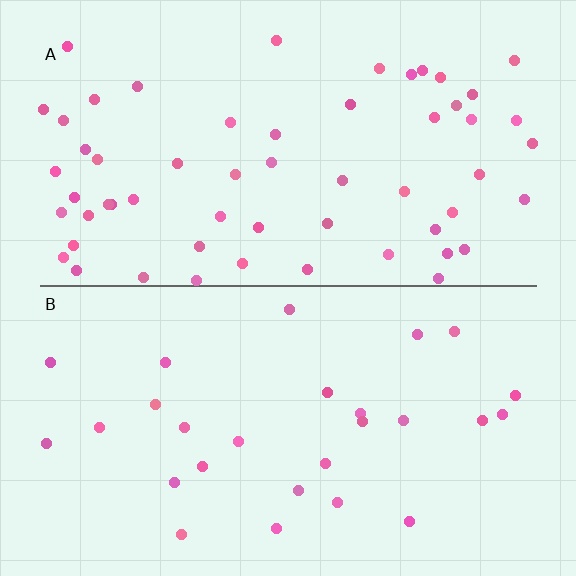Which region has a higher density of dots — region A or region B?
A (the top).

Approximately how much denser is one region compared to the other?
Approximately 2.2× — region A over region B.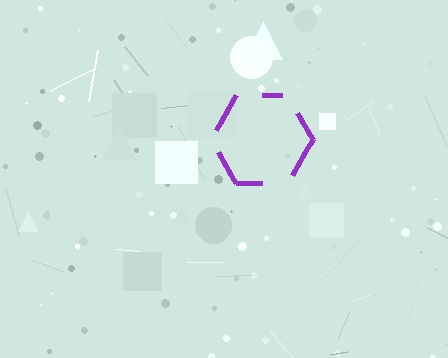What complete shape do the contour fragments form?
The contour fragments form a hexagon.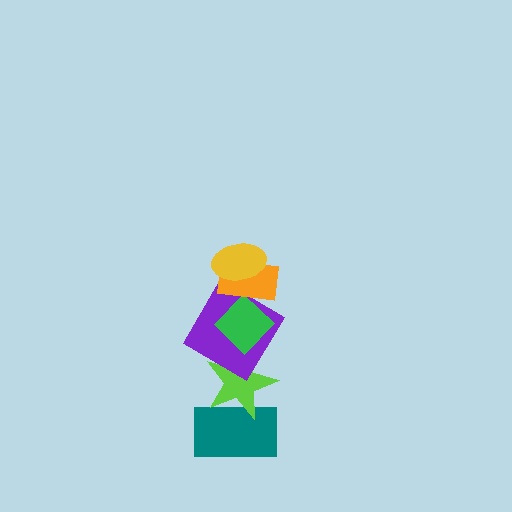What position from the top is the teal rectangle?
The teal rectangle is 6th from the top.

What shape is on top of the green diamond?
The orange rectangle is on top of the green diamond.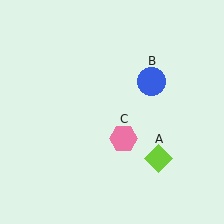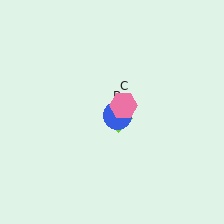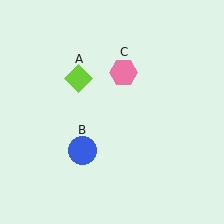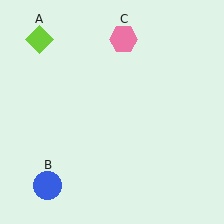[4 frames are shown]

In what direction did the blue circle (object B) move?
The blue circle (object B) moved down and to the left.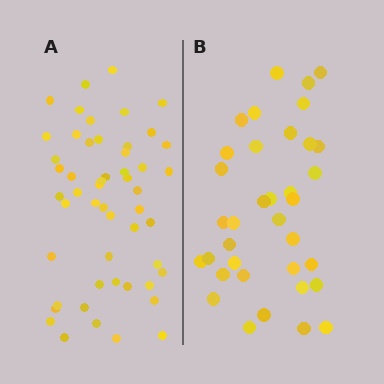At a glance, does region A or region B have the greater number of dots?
Region A (the left region) has more dots.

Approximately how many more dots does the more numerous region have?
Region A has approximately 15 more dots than region B.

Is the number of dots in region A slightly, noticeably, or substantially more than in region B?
Region A has noticeably more, but not dramatically so. The ratio is roughly 1.4 to 1.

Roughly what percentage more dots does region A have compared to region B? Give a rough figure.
About 45% more.